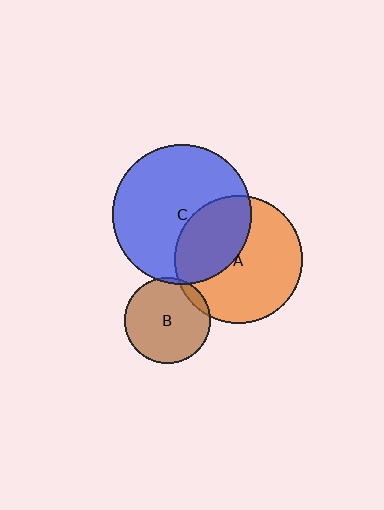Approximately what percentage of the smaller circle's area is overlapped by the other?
Approximately 5%.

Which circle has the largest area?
Circle C (blue).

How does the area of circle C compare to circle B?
Approximately 2.6 times.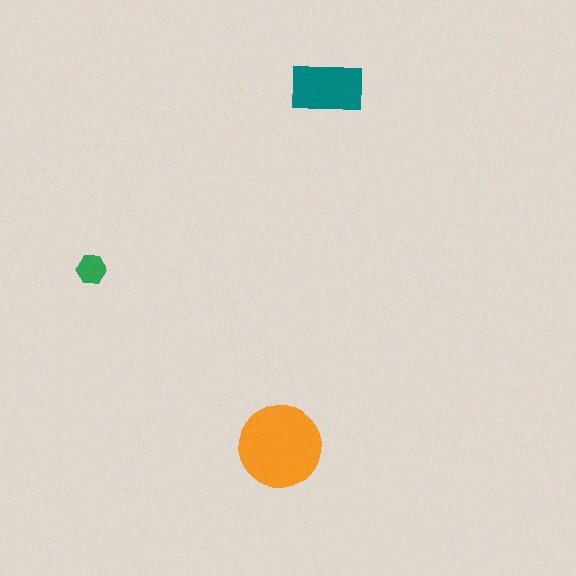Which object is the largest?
The orange circle.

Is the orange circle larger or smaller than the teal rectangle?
Larger.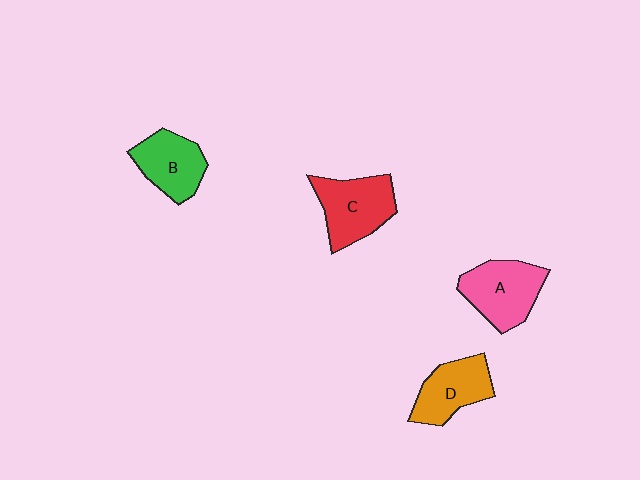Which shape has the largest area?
Shape C (red).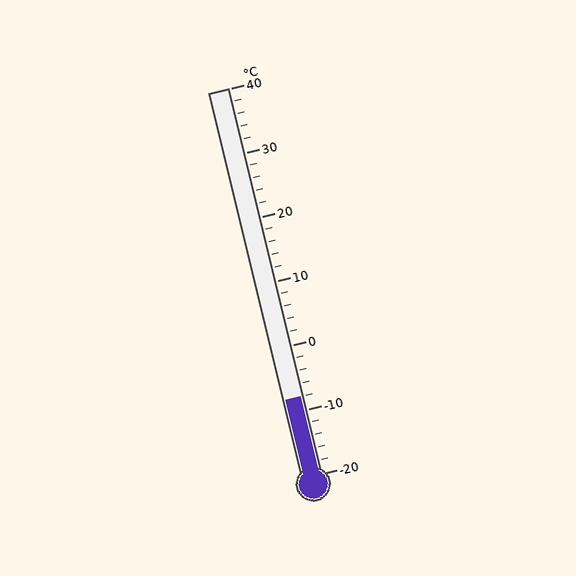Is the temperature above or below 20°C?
The temperature is below 20°C.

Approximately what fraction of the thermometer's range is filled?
The thermometer is filled to approximately 20% of its range.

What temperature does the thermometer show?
The thermometer shows approximately -8°C.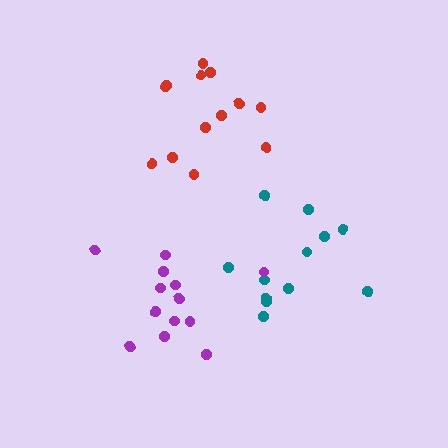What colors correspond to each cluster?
The clusters are colored: red, teal, purple.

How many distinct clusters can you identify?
There are 3 distinct clusters.